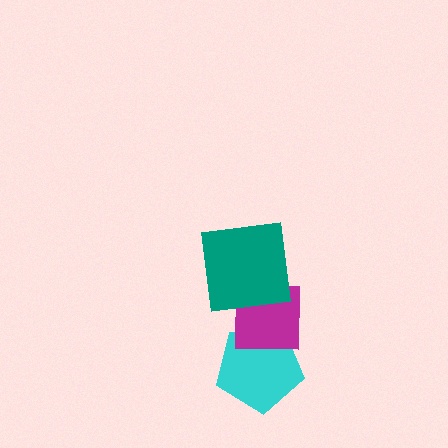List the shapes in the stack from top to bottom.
From top to bottom: the teal square, the magenta square, the cyan pentagon.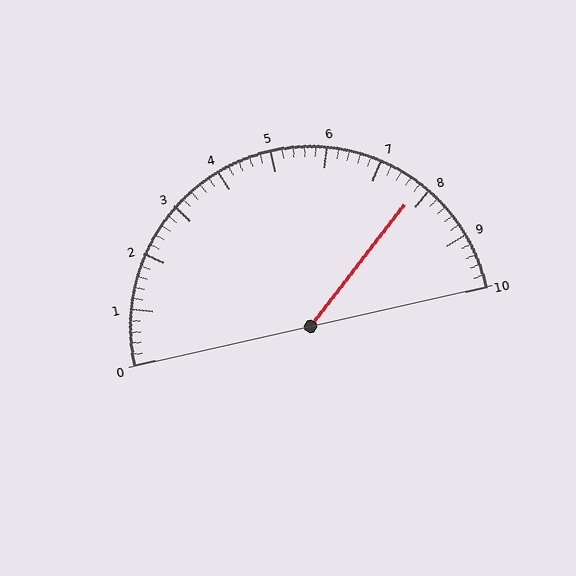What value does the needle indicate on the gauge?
The needle indicates approximately 7.8.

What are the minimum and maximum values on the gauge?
The gauge ranges from 0 to 10.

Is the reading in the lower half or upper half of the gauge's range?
The reading is in the upper half of the range (0 to 10).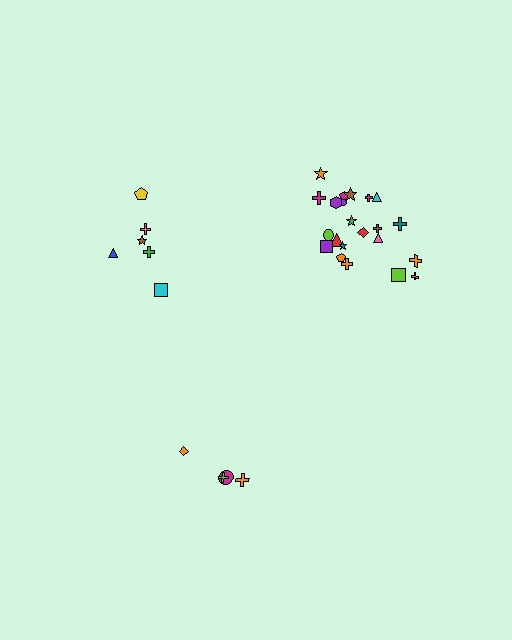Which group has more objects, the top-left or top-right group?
The top-right group.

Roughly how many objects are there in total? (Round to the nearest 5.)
Roughly 30 objects in total.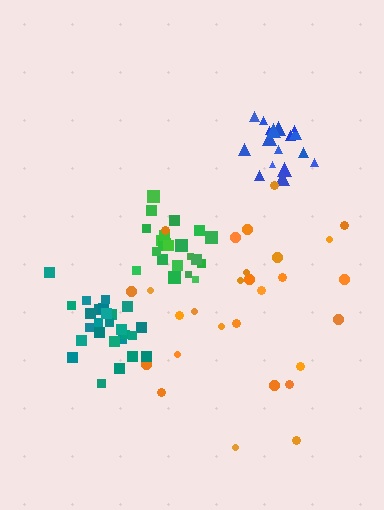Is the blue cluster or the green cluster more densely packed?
Green.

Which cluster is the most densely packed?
Teal.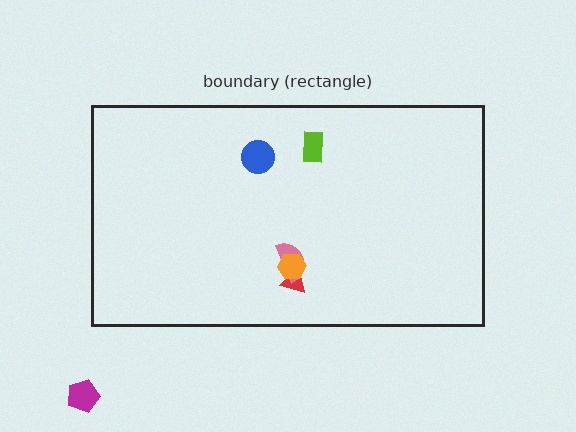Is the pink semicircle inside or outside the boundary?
Inside.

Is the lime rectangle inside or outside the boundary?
Inside.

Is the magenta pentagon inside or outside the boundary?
Outside.